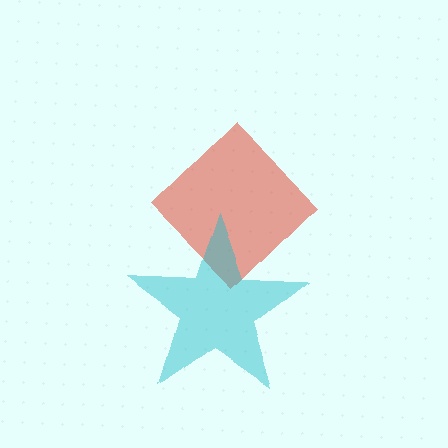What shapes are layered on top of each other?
The layered shapes are: a red diamond, a cyan star.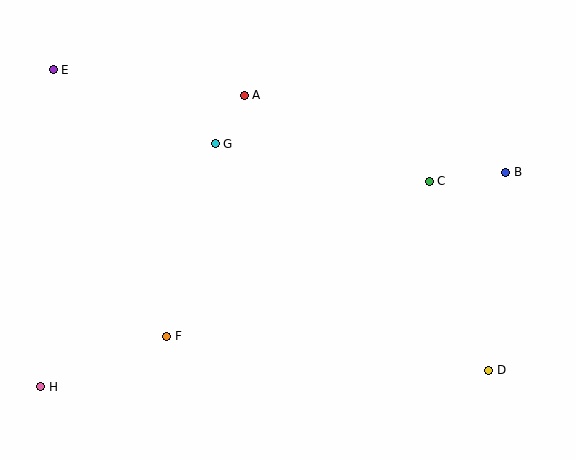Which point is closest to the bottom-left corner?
Point H is closest to the bottom-left corner.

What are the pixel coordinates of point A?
Point A is at (244, 95).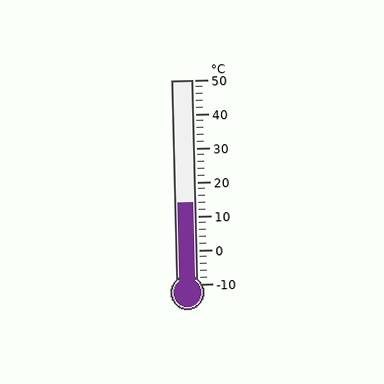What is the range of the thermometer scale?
The thermometer scale ranges from -10°C to 50°C.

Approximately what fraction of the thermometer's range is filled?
The thermometer is filled to approximately 40% of its range.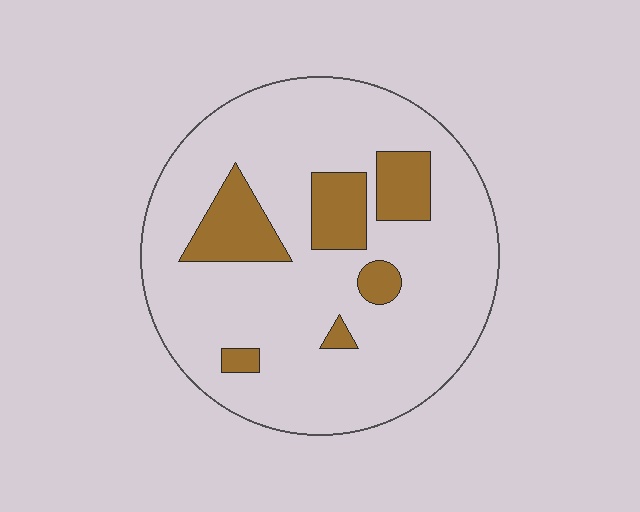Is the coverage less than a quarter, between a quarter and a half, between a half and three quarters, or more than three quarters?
Less than a quarter.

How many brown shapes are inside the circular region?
6.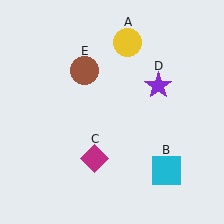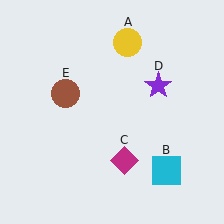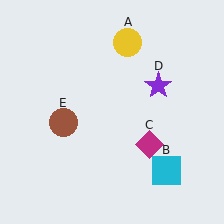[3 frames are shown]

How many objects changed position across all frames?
2 objects changed position: magenta diamond (object C), brown circle (object E).